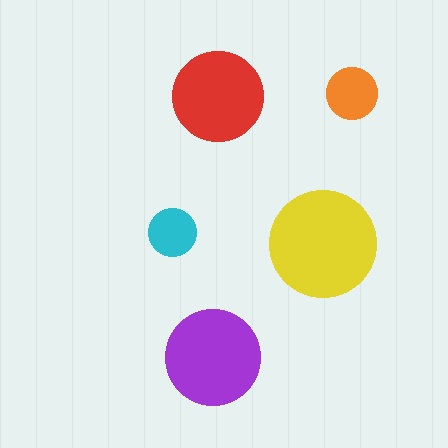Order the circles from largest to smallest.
the yellow one, the purple one, the red one, the orange one, the cyan one.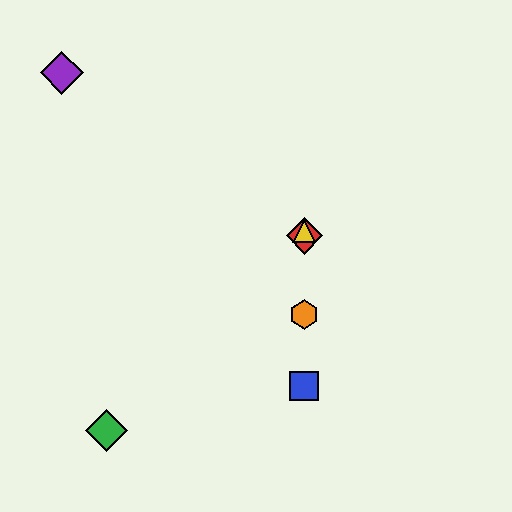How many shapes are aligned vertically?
4 shapes (the red diamond, the blue square, the yellow triangle, the orange hexagon) are aligned vertically.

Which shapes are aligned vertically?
The red diamond, the blue square, the yellow triangle, the orange hexagon are aligned vertically.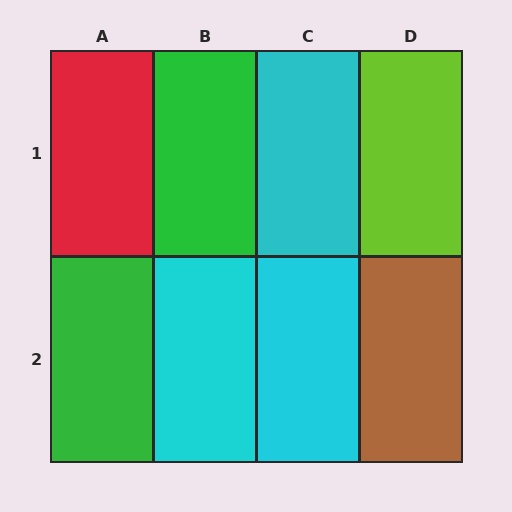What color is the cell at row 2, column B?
Cyan.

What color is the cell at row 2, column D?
Brown.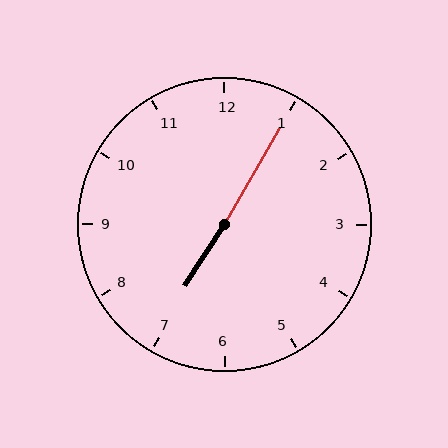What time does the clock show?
7:05.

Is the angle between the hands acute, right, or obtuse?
It is obtuse.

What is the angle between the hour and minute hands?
Approximately 178 degrees.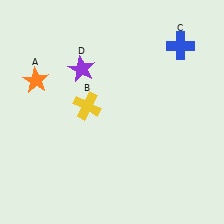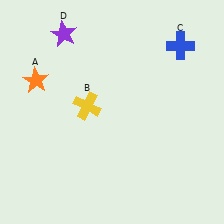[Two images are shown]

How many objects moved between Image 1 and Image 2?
1 object moved between the two images.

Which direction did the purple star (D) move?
The purple star (D) moved up.